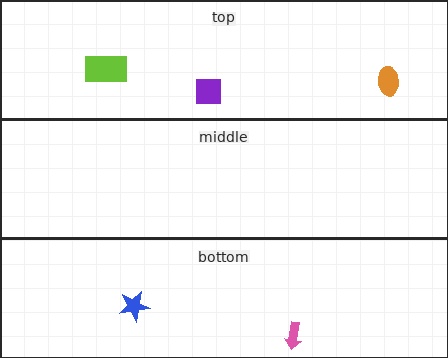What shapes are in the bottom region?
The blue star, the pink arrow.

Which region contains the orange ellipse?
The top region.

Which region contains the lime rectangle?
The top region.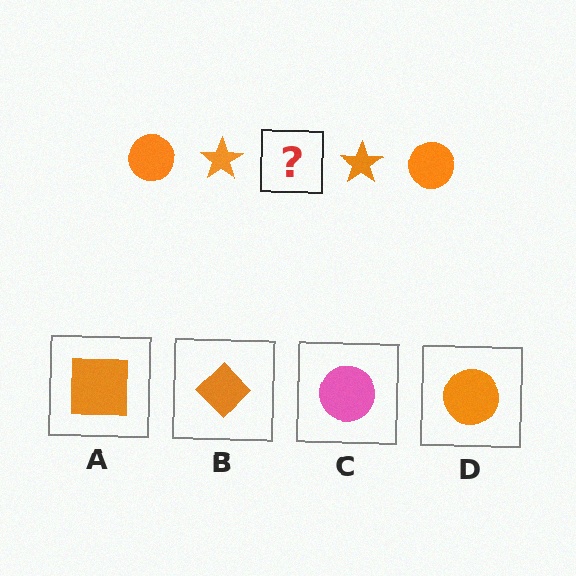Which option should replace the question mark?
Option D.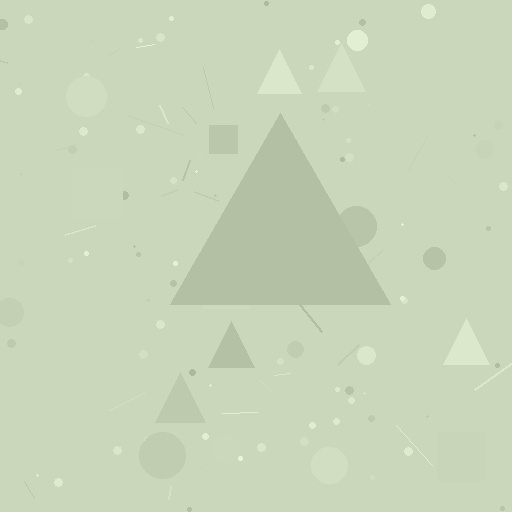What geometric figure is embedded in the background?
A triangle is embedded in the background.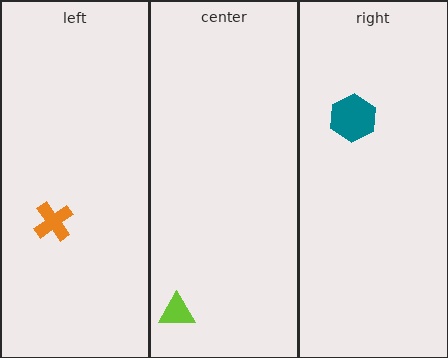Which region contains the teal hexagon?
The right region.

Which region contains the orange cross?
The left region.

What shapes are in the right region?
The teal hexagon.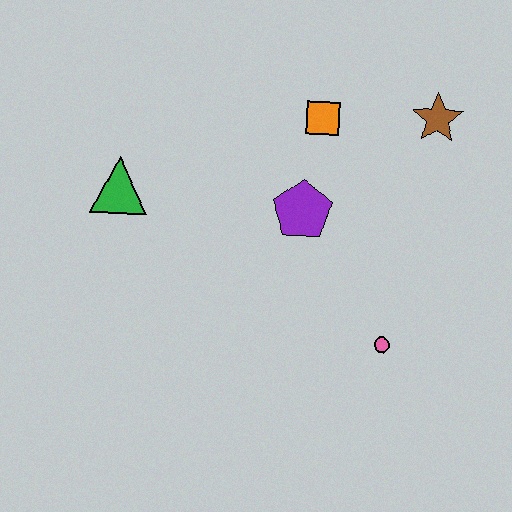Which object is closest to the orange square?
The purple pentagon is closest to the orange square.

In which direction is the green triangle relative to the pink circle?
The green triangle is to the left of the pink circle.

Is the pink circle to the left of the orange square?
No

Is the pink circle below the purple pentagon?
Yes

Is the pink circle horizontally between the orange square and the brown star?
Yes